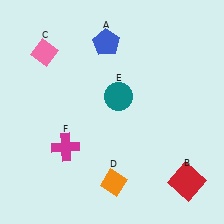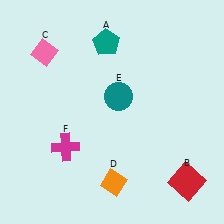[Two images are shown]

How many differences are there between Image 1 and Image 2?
There is 1 difference between the two images.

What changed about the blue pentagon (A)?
In Image 1, A is blue. In Image 2, it changed to teal.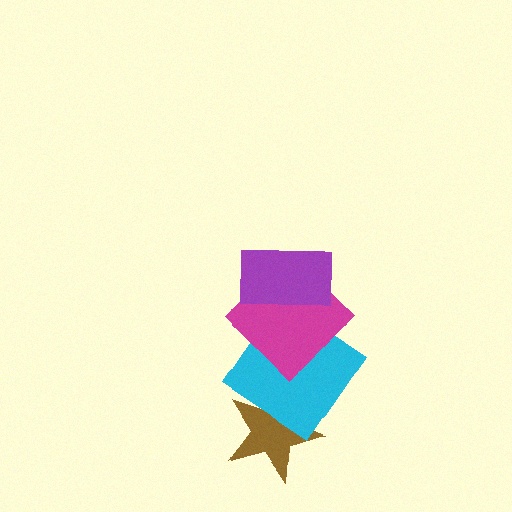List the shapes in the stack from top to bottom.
From top to bottom: the purple rectangle, the magenta diamond, the cyan diamond, the brown star.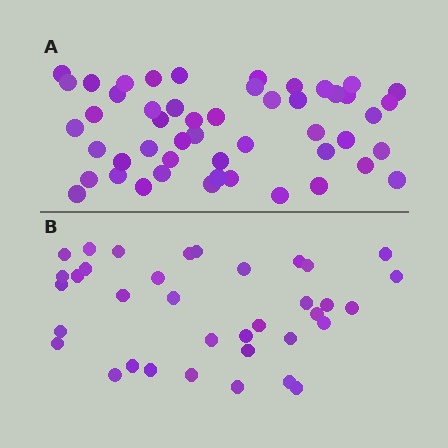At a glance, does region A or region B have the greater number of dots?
Region A (the top region) has more dots.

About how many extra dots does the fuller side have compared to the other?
Region A has approximately 15 more dots than region B.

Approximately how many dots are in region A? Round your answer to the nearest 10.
About 50 dots.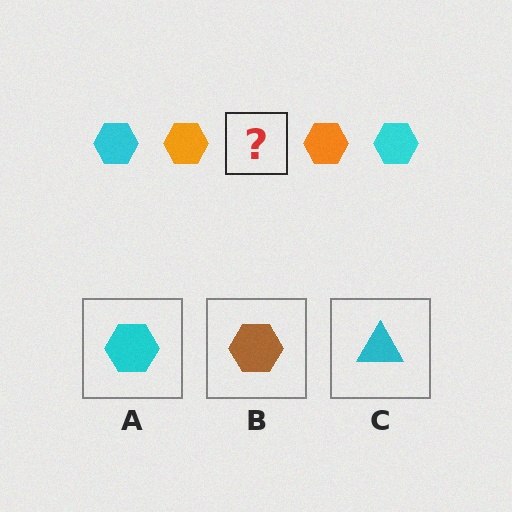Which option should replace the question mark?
Option A.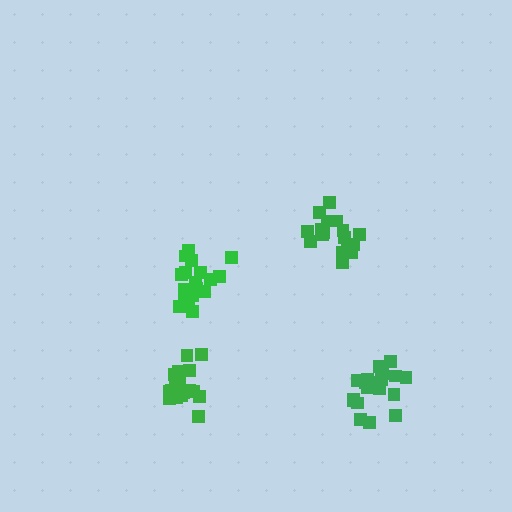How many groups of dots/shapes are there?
There are 4 groups.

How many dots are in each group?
Group 1: 20 dots, Group 2: 18 dots, Group 3: 18 dots, Group 4: 20 dots (76 total).